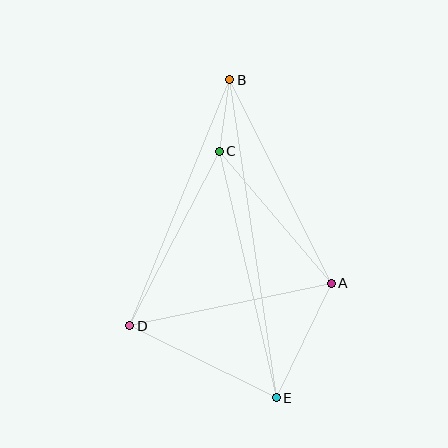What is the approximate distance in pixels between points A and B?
The distance between A and B is approximately 227 pixels.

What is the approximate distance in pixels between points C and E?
The distance between C and E is approximately 253 pixels.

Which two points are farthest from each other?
Points B and E are farthest from each other.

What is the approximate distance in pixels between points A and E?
The distance between A and E is approximately 127 pixels.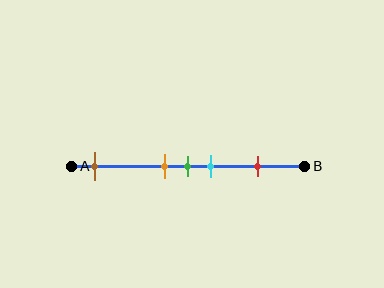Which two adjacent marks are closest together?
The orange and green marks are the closest adjacent pair.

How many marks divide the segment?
There are 5 marks dividing the segment.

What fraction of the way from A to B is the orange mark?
The orange mark is approximately 40% (0.4) of the way from A to B.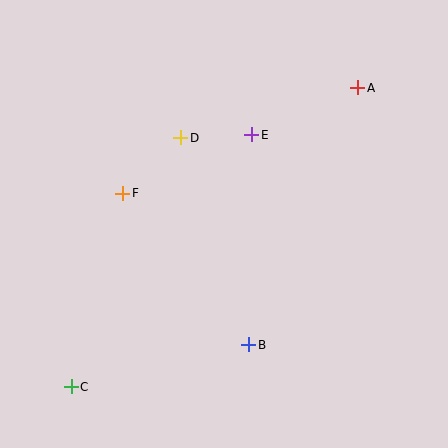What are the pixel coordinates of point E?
Point E is at (252, 135).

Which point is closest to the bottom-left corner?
Point C is closest to the bottom-left corner.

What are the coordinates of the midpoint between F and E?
The midpoint between F and E is at (187, 164).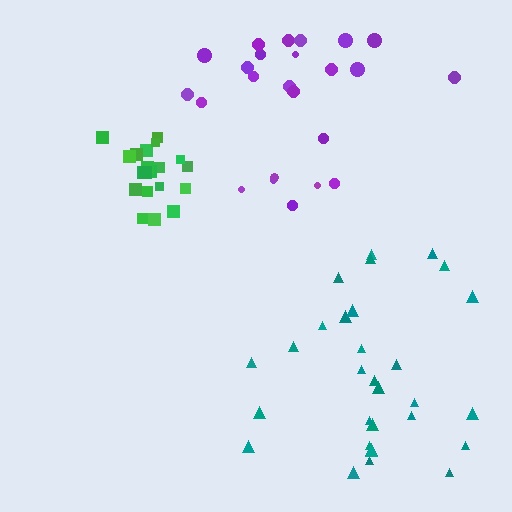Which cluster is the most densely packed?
Green.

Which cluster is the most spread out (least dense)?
Purple.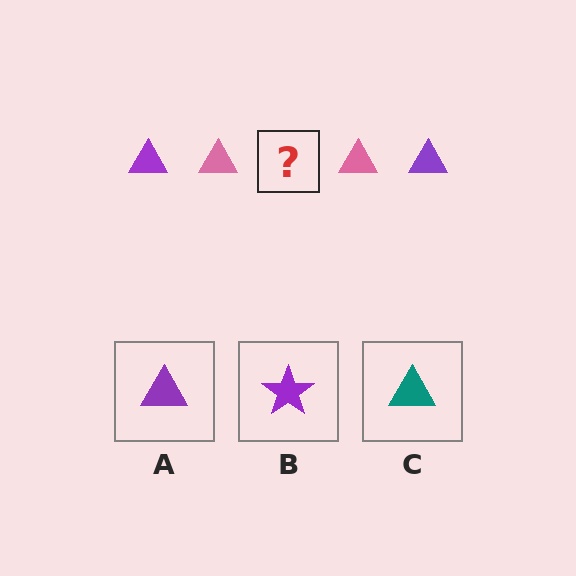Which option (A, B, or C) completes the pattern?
A.